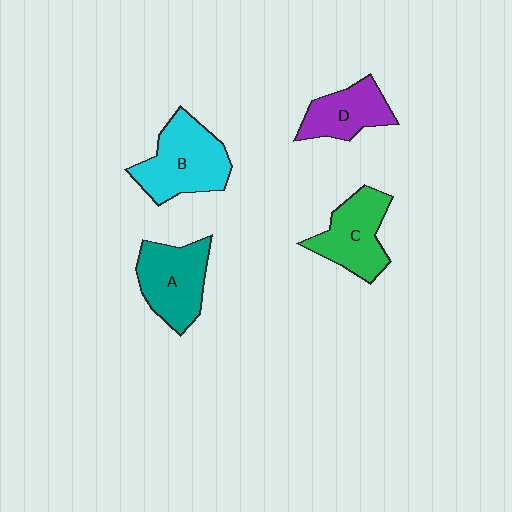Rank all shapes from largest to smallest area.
From largest to smallest: B (cyan), A (teal), C (green), D (purple).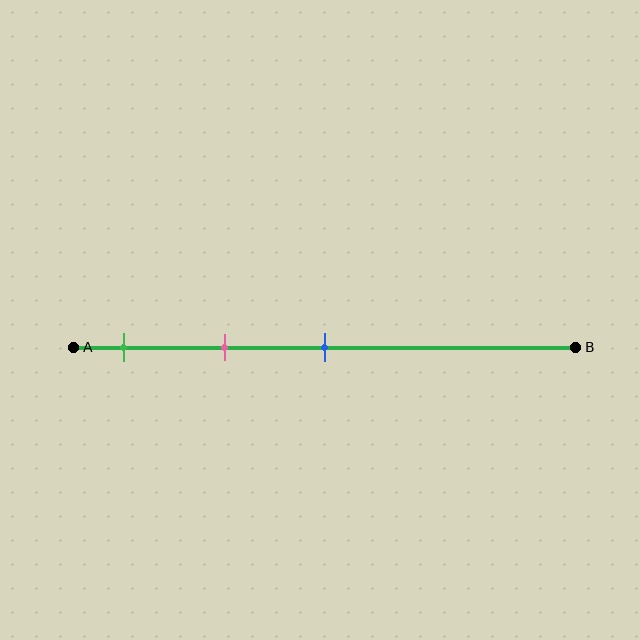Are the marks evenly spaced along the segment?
Yes, the marks are approximately evenly spaced.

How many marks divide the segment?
There are 3 marks dividing the segment.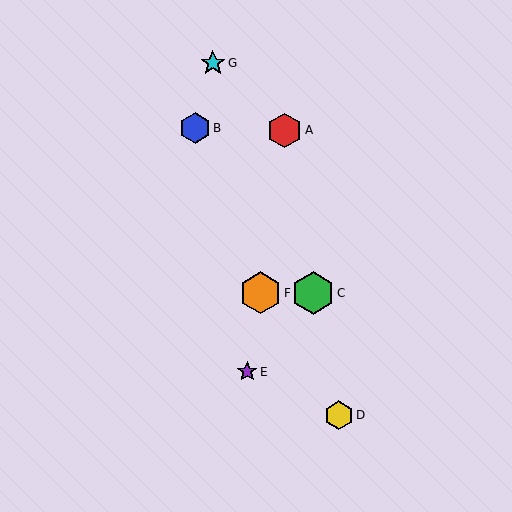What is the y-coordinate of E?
Object E is at y≈372.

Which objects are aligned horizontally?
Objects C, F are aligned horizontally.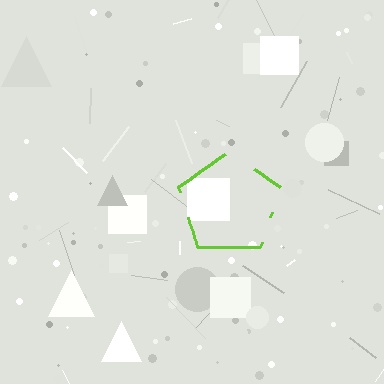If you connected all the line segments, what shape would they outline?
They would outline a pentagon.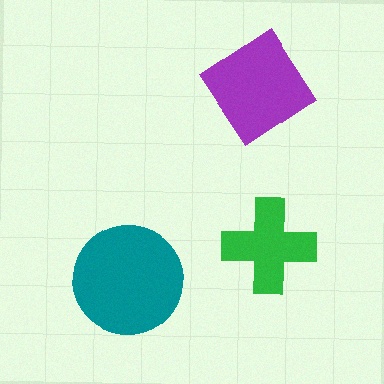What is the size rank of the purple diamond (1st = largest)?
2nd.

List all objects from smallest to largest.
The green cross, the purple diamond, the teal circle.